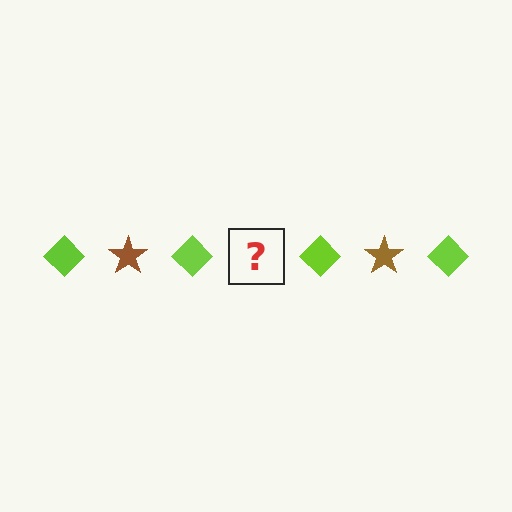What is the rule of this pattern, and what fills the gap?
The rule is that the pattern alternates between lime diamond and brown star. The gap should be filled with a brown star.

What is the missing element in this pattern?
The missing element is a brown star.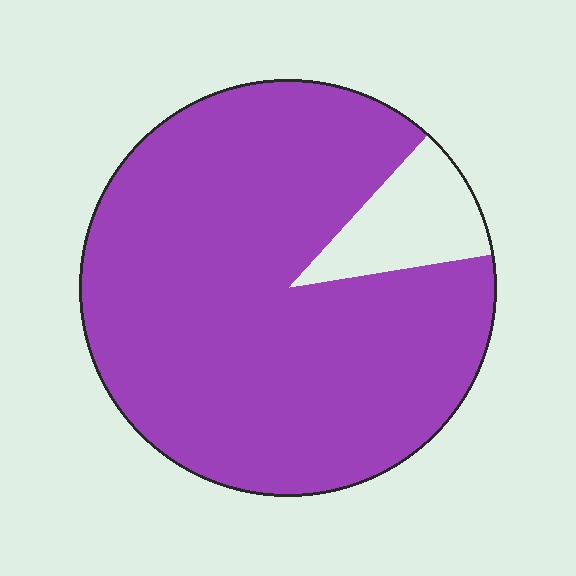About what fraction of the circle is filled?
About nine tenths (9/10).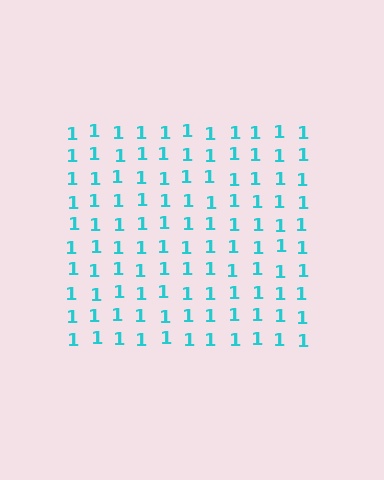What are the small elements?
The small elements are digit 1's.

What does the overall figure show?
The overall figure shows a square.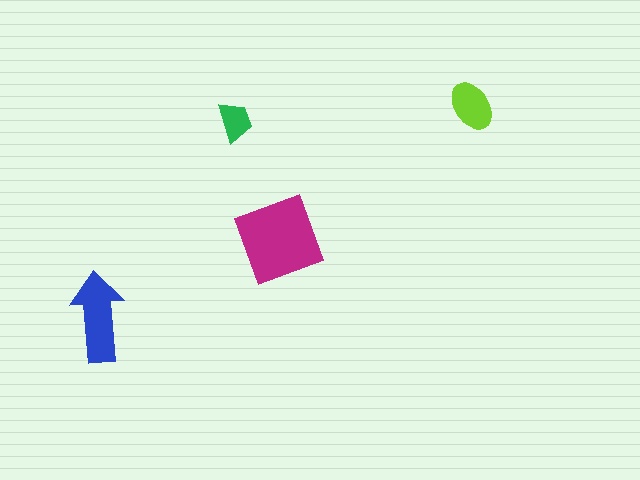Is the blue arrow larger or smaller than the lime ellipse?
Larger.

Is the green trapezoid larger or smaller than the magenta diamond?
Smaller.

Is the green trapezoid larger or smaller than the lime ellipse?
Smaller.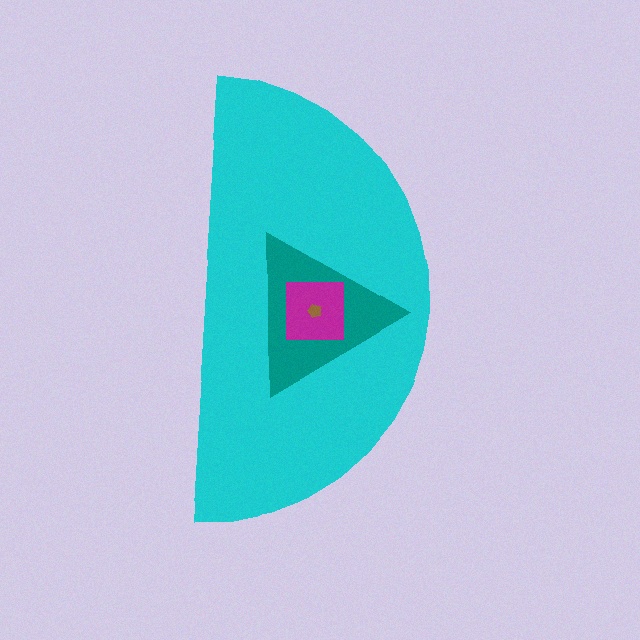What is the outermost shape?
The cyan semicircle.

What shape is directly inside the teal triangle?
The magenta square.